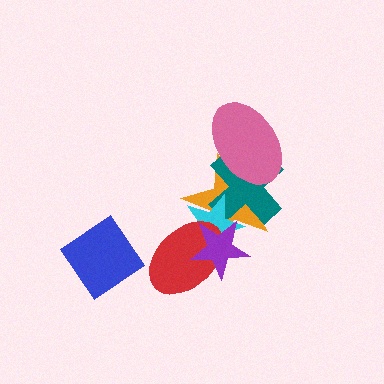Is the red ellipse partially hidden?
Yes, it is partially covered by another shape.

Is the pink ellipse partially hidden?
No, no other shape covers it.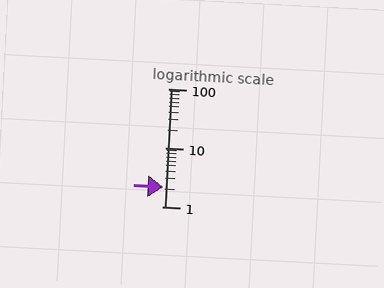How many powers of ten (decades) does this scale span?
The scale spans 2 decades, from 1 to 100.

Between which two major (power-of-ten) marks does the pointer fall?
The pointer is between 1 and 10.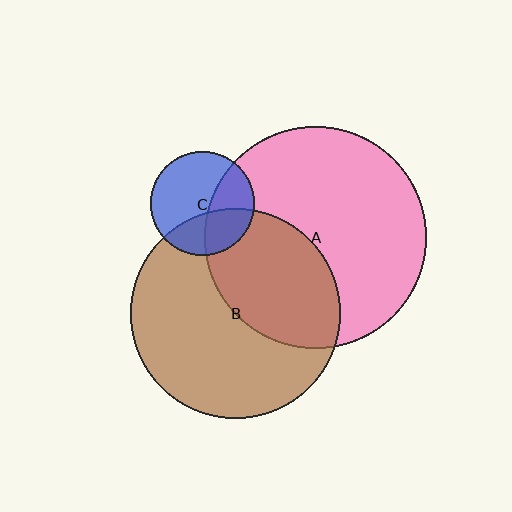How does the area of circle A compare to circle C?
Approximately 4.6 times.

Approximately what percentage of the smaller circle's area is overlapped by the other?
Approximately 35%.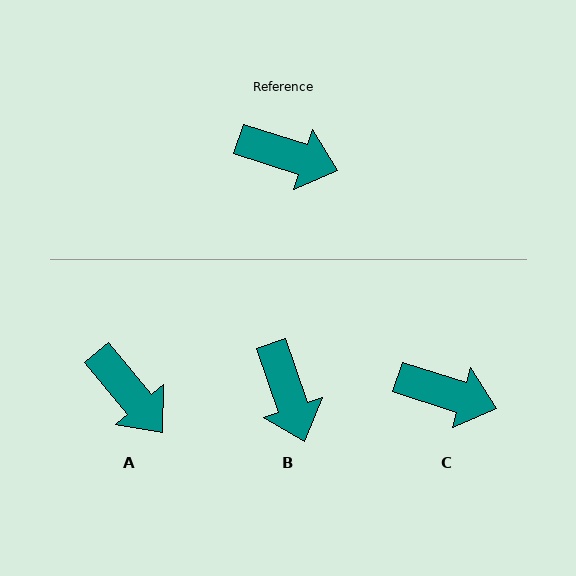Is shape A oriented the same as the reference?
No, it is off by about 33 degrees.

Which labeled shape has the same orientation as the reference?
C.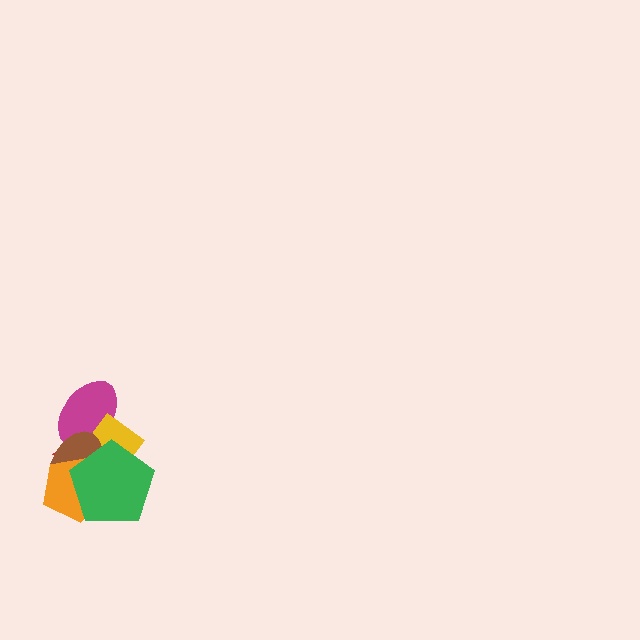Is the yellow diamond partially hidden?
Yes, it is partially covered by another shape.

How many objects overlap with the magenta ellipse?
3 objects overlap with the magenta ellipse.